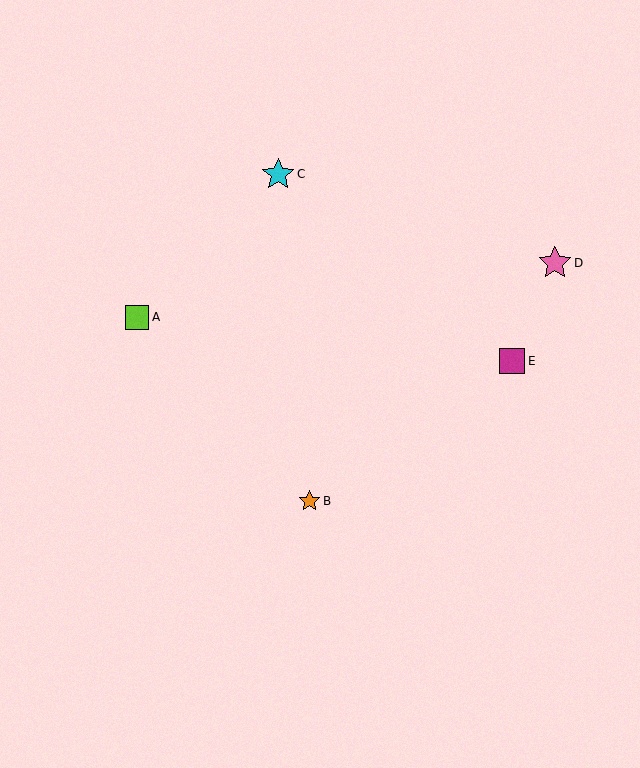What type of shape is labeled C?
Shape C is a cyan star.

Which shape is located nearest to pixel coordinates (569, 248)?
The pink star (labeled D) at (555, 263) is nearest to that location.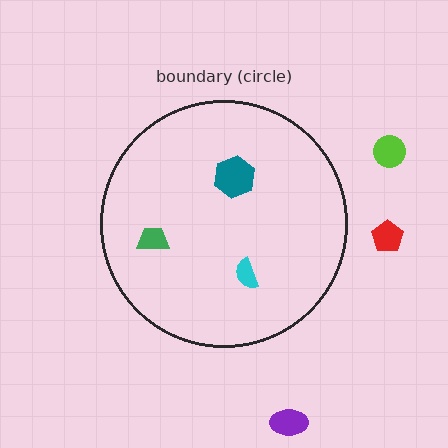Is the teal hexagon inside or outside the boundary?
Inside.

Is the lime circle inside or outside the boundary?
Outside.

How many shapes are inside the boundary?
3 inside, 3 outside.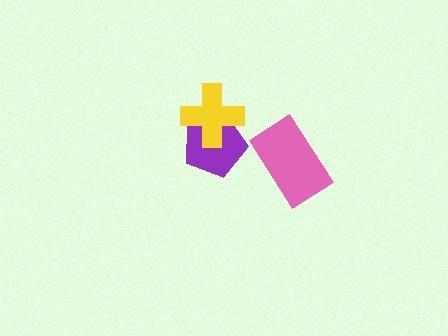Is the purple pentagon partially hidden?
Yes, it is partially covered by another shape.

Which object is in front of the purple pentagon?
The yellow cross is in front of the purple pentagon.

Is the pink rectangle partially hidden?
No, no other shape covers it.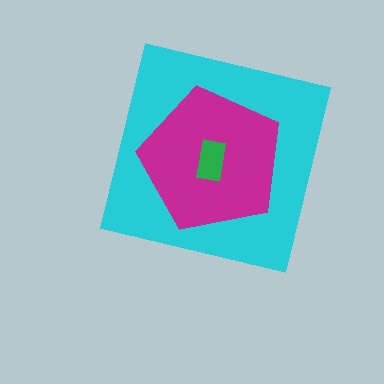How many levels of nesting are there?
3.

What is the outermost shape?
The cyan square.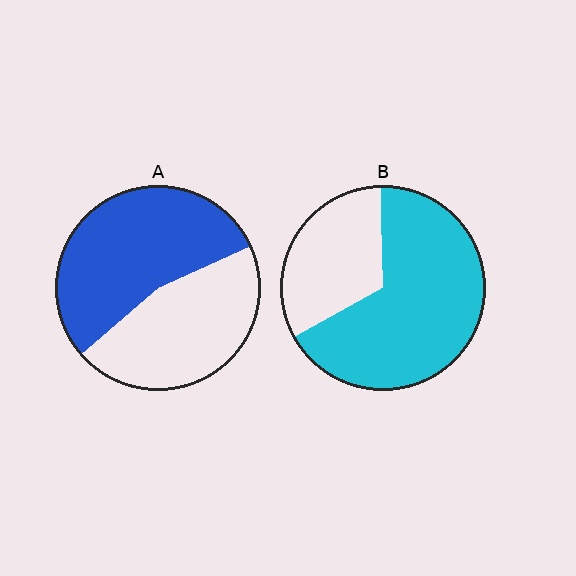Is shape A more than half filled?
Yes.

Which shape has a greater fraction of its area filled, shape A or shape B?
Shape B.